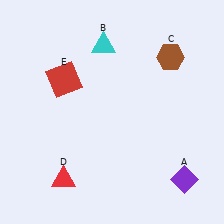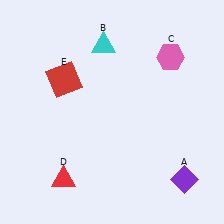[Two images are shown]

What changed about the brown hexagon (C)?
In Image 1, C is brown. In Image 2, it changed to pink.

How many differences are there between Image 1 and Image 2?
There is 1 difference between the two images.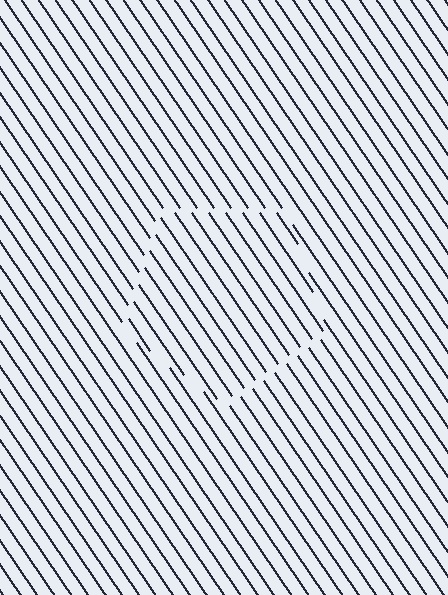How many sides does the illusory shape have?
5 sides — the line-ends trace a pentagon.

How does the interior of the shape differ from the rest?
The interior of the shape contains the same grating, shifted by half a period — the contour is defined by the phase discontinuity where line-ends from the inner and outer gratings abut.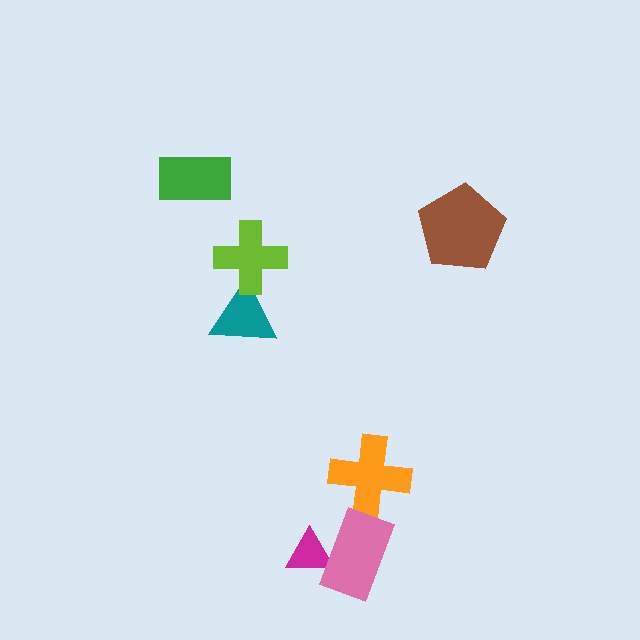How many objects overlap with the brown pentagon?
0 objects overlap with the brown pentagon.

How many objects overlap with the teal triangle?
1 object overlaps with the teal triangle.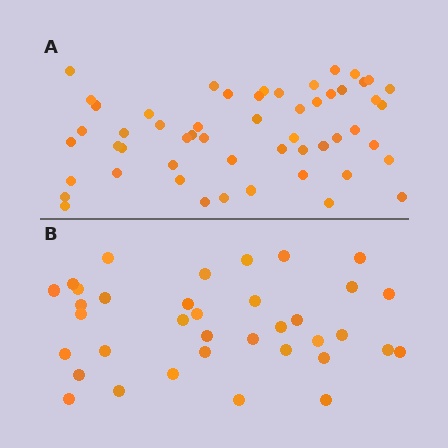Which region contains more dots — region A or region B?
Region A (the top region) has more dots.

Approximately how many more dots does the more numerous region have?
Region A has approximately 20 more dots than region B.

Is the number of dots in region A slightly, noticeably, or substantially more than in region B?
Region A has substantially more. The ratio is roughly 1.5 to 1.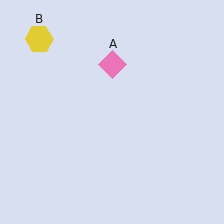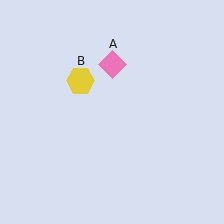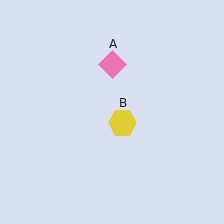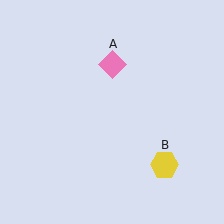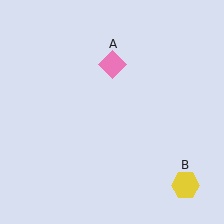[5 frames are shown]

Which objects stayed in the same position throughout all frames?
Pink diamond (object A) remained stationary.